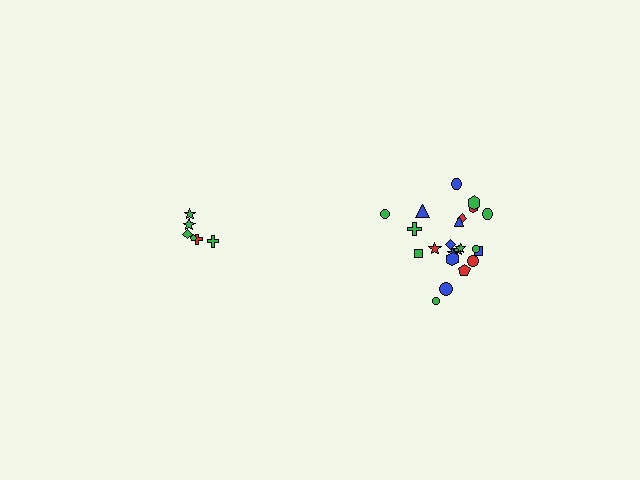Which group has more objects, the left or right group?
The right group.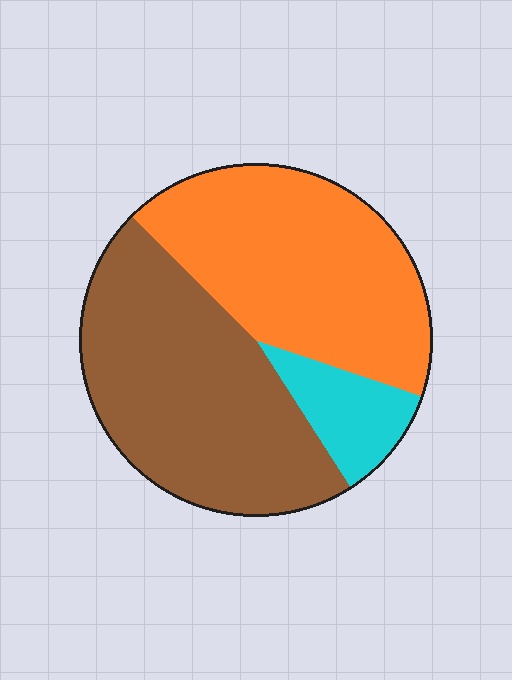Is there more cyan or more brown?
Brown.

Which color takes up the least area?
Cyan, at roughly 10%.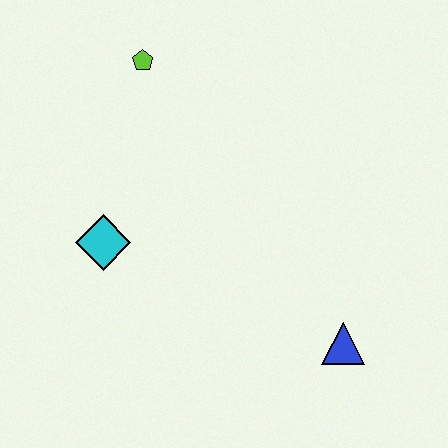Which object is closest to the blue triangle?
The cyan diamond is closest to the blue triangle.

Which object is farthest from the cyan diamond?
The blue triangle is farthest from the cyan diamond.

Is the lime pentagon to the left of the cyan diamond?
No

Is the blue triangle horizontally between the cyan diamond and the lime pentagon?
No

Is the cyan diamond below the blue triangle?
No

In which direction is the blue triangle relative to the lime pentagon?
The blue triangle is below the lime pentagon.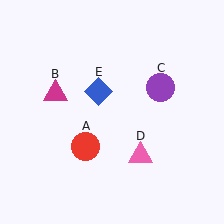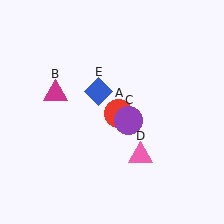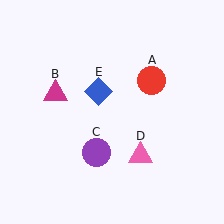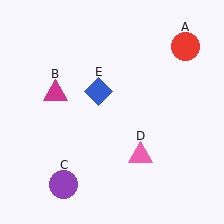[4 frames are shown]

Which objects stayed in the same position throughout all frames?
Magenta triangle (object B) and pink triangle (object D) and blue diamond (object E) remained stationary.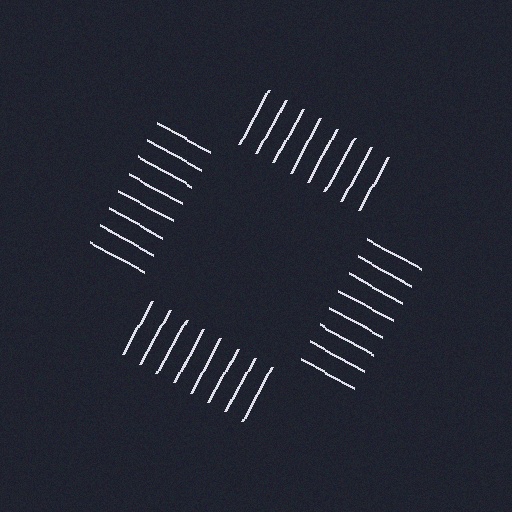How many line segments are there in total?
32 — 8 along each of the 4 edges.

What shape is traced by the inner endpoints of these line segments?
An illusory square — the line segments terminate on its edges but no continuous stroke is drawn.